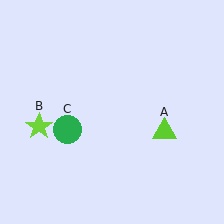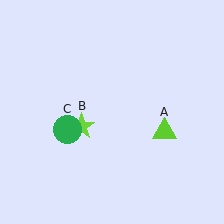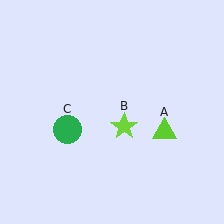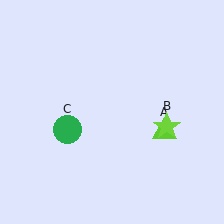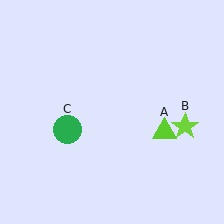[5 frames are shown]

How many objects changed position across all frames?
1 object changed position: lime star (object B).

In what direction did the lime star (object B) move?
The lime star (object B) moved right.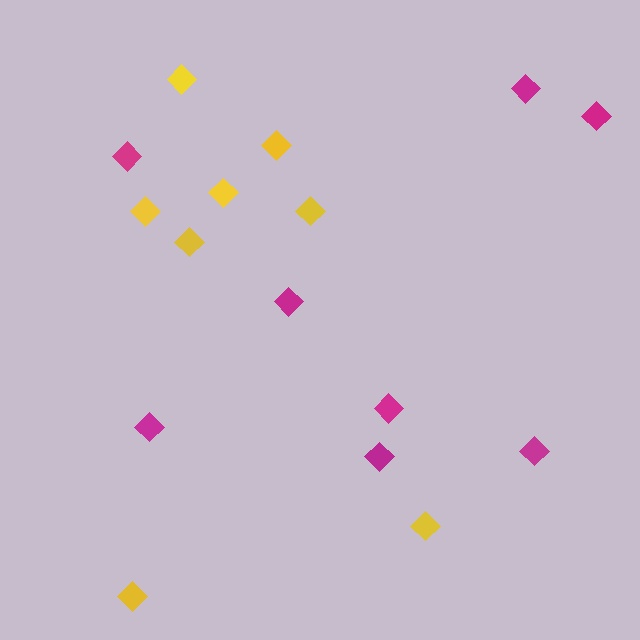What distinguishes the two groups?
There are 2 groups: one group of magenta diamonds (8) and one group of yellow diamonds (8).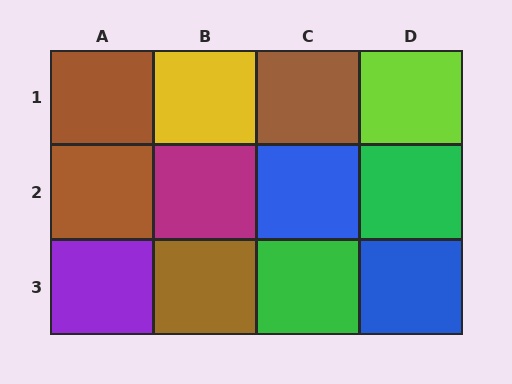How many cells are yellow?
1 cell is yellow.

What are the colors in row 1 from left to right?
Brown, yellow, brown, lime.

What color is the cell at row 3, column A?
Purple.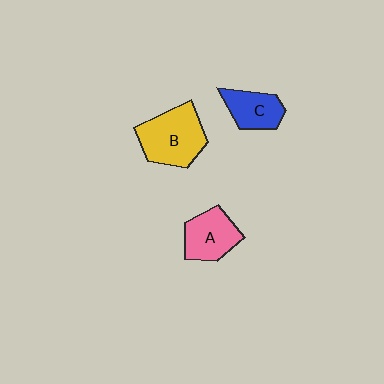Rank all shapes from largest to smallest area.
From largest to smallest: B (yellow), A (pink), C (blue).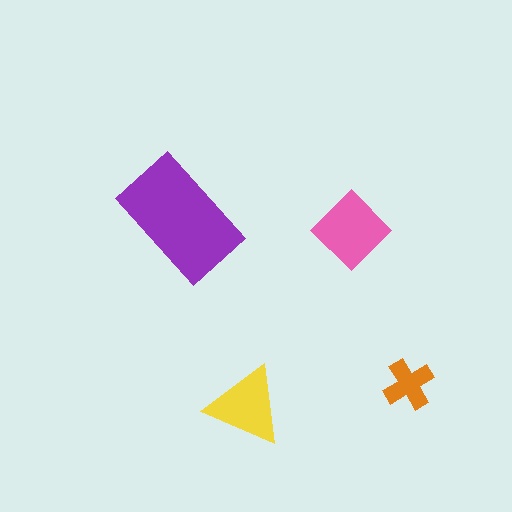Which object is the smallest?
The orange cross.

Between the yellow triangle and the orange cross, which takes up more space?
The yellow triangle.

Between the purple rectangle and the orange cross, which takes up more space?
The purple rectangle.